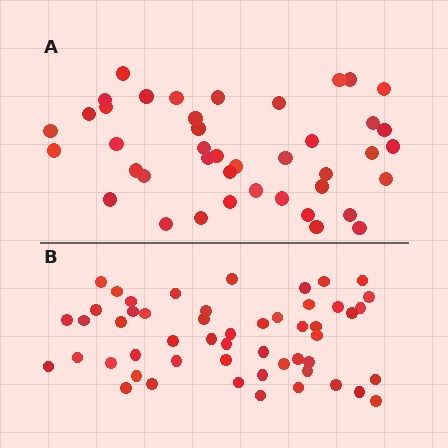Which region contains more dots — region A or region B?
Region B (the bottom region) has more dots.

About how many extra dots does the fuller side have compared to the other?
Region B has roughly 10 or so more dots than region A.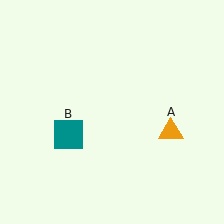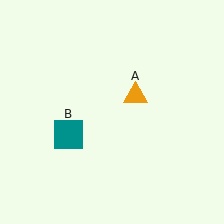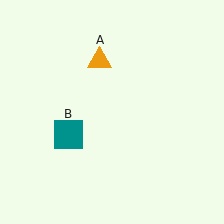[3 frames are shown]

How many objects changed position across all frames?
1 object changed position: orange triangle (object A).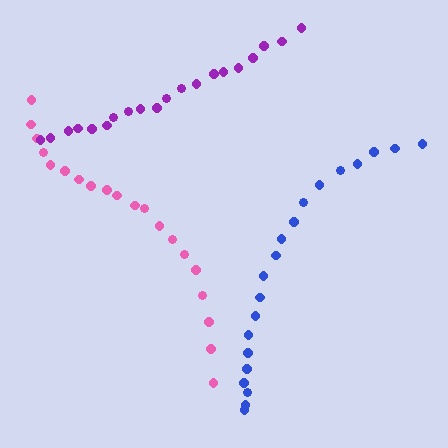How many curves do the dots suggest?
There are 3 distinct paths.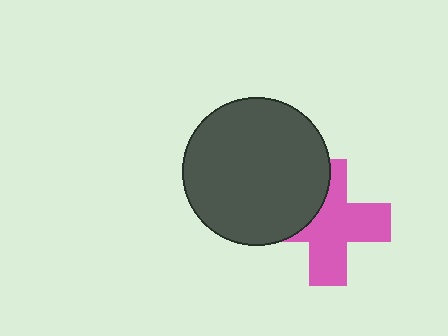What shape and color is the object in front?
The object in front is a dark gray circle.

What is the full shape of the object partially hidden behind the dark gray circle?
The partially hidden object is a pink cross.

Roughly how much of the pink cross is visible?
Most of it is visible (roughly 69%).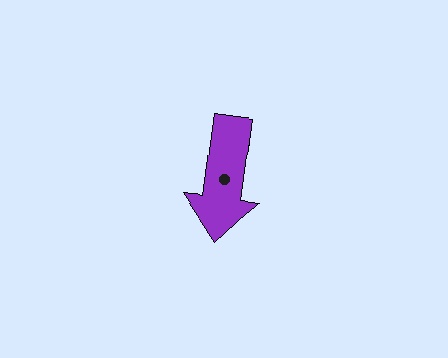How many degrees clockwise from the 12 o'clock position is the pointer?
Approximately 187 degrees.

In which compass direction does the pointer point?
South.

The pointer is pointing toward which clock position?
Roughly 6 o'clock.